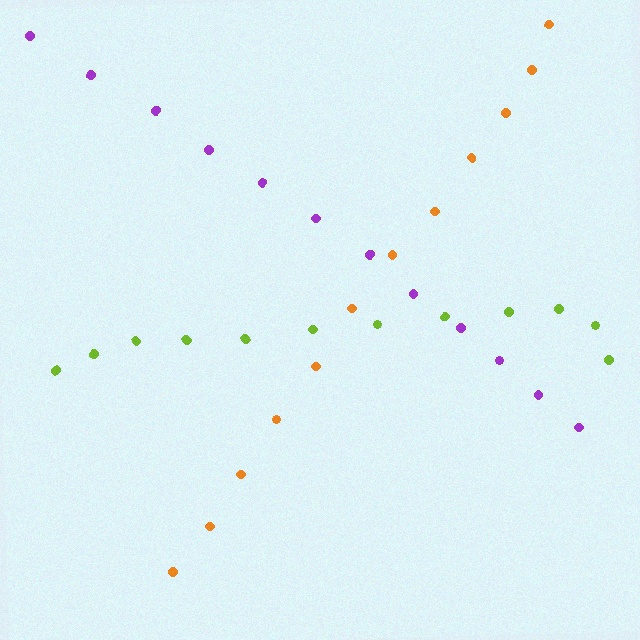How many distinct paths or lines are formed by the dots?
There are 3 distinct paths.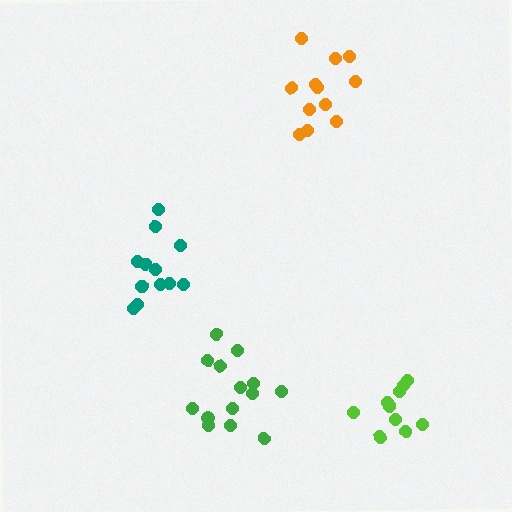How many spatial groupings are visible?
There are 4 spatial groupings.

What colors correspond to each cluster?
The clusters are colored: lime, orange, teal, green.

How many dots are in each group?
Group 1: 10 dots, Group 2: 12 dots, Group 3: 12 dots, Group 4: 14 dots (48 total).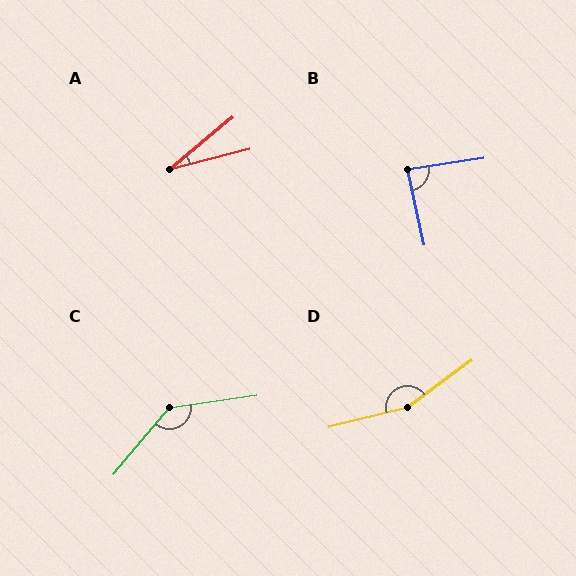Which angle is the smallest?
A, at approximately 25 degrees.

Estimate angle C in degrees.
Approximately 138 degrees.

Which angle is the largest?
D, at approximately 158 degrees.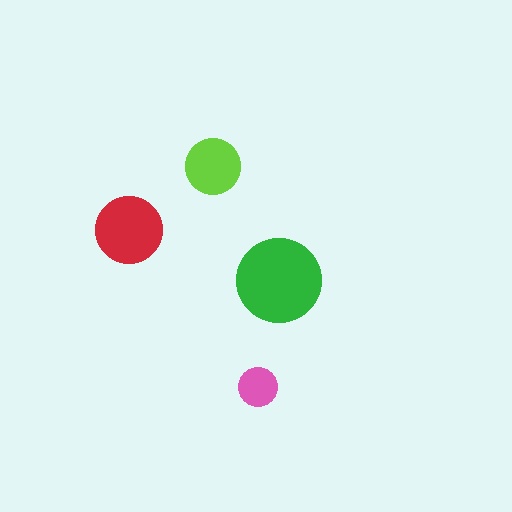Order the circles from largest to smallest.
the green one, the red one, the lime one, the pink one.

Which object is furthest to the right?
The green circle is rightmost.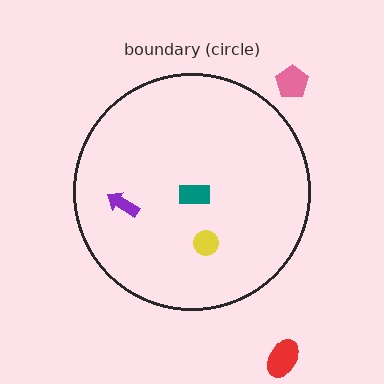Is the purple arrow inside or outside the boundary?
Inside.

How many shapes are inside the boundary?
3 inside, 2 outside.